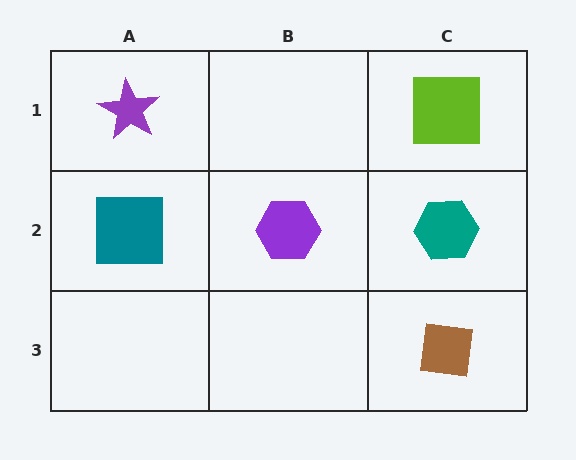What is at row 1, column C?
A lime square.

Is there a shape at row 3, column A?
No, that cell is empty.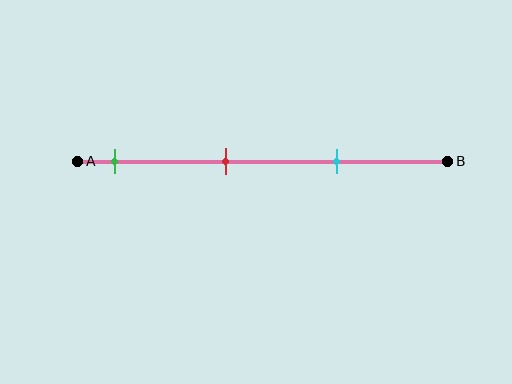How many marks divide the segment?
There are 3 marks dividing the segment.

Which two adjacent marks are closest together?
The red and cyan marks are the closest adjacent pair.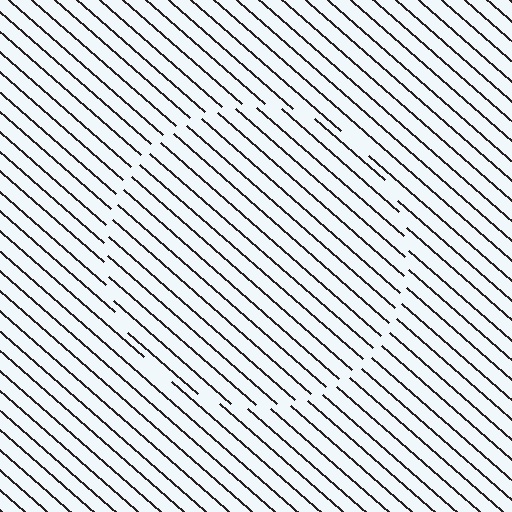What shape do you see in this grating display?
An illusory circle. The interior of the shape contains the same grating, shifted by half a period — the contour is defined by the phase discontinuity where line-ends from the inner and outer gratings abut.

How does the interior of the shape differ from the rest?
The interior of the shape contains the same grating, shifted by half a period — the contour is defined by the phase discontinuity where line-ends from the inner and outer gratings abut.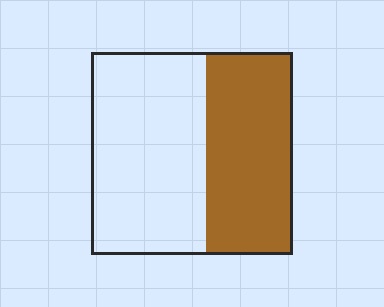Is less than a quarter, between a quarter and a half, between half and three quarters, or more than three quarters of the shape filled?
Between a quarter and a half.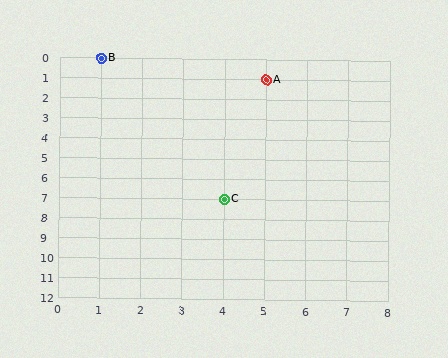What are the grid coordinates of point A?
Point A is at grid coordinates (5, 1).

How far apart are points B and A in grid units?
Points B and A are 4 columns and 1 row apart (about 4.1 grid units diagonally).